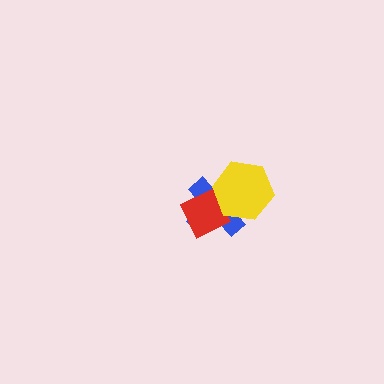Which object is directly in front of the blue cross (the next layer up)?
The red diamond is directly in front of the blue cross.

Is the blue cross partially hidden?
Yes, it is partially covered by another shape.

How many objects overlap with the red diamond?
2 objects overlap with the red diamond.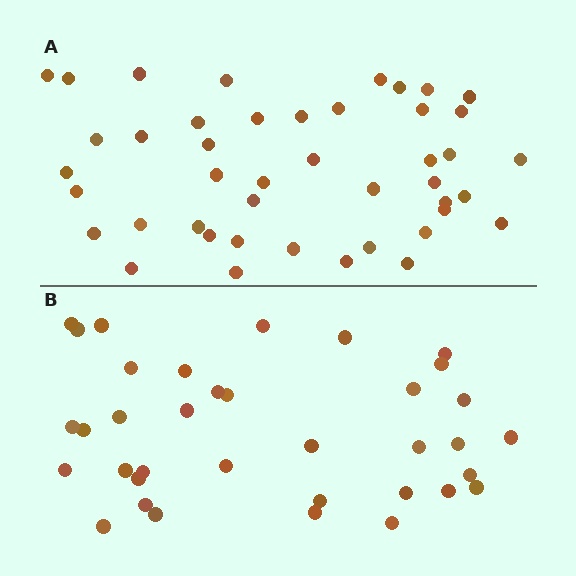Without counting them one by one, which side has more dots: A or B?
Region A (the top region) has more dots.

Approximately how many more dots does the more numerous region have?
Region A has roughly 8 or so more dots than region B.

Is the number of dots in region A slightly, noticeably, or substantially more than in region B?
Region A has only slightly more — the two regions are fairly close. The ratio is roughly 1.2 to 1.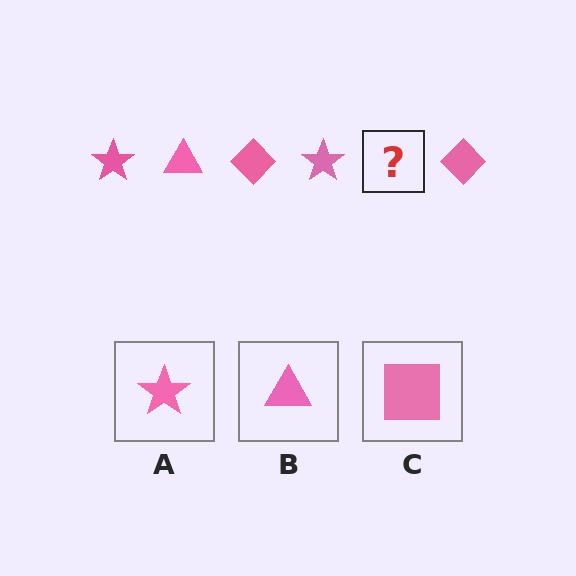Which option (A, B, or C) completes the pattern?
B.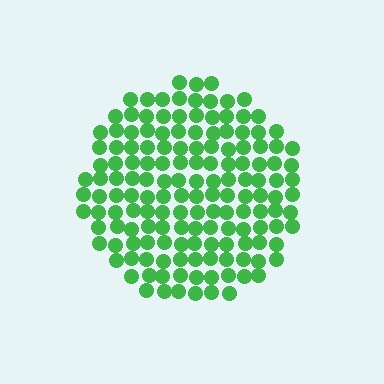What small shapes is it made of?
It is made of small circles.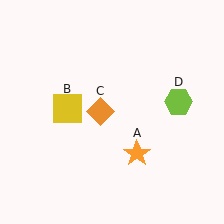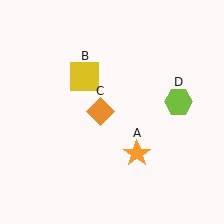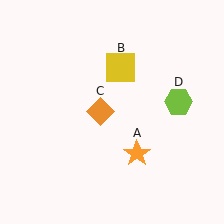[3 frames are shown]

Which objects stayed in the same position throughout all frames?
Orange star (object A) and orange diamond (object C) and lime hexagon (object D) remained stationary.